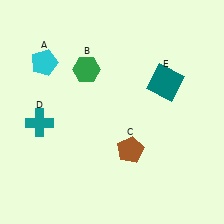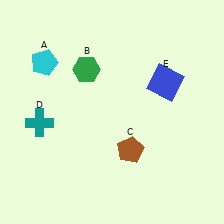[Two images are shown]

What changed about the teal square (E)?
In Image 1, E is teal. In Image 2, it changed to blue.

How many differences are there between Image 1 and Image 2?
There is 1 difference between the two images.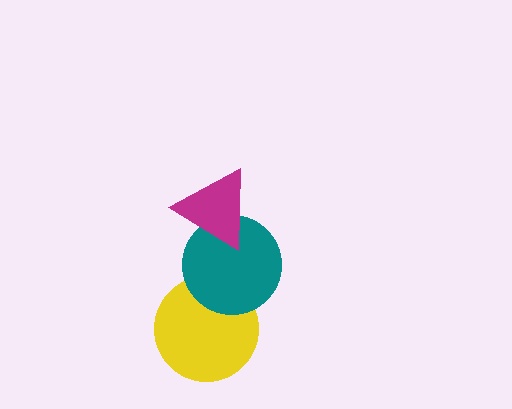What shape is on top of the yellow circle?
The teal circle is on top of the yellow circle.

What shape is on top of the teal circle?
The magenta triangle is on top of the teal circle.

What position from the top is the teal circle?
The teal circle is 2nd from the top.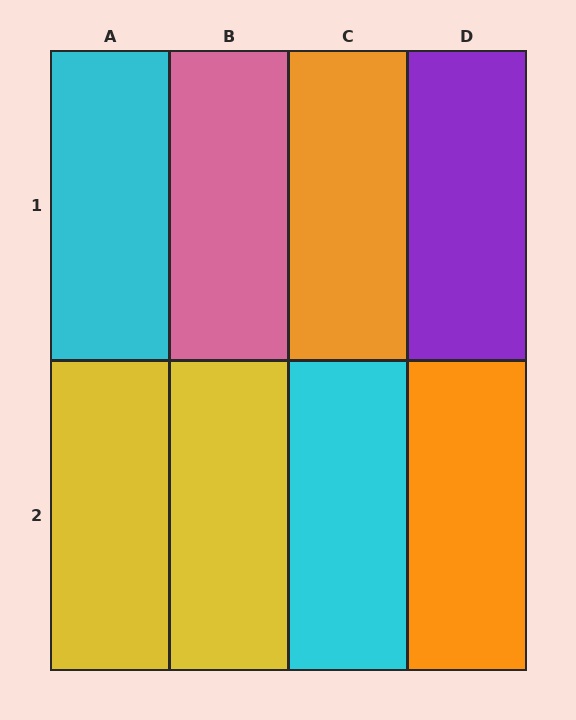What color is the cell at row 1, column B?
Pink.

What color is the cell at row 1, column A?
Cyan.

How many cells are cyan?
2 cells are cyan.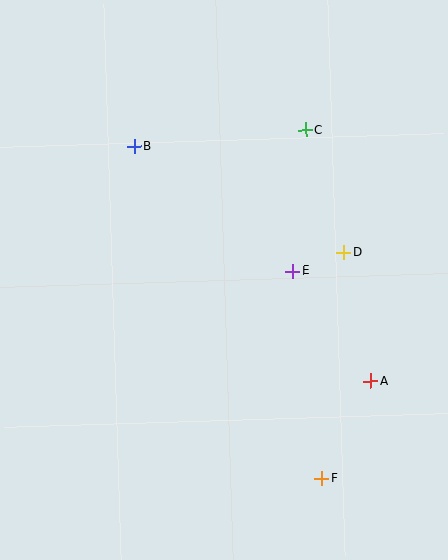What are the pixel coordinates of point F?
Point F is at (322, 478).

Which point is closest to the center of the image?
Point E at (292, 271) is closest to the center.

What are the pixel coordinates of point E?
Point E is at (292, 271).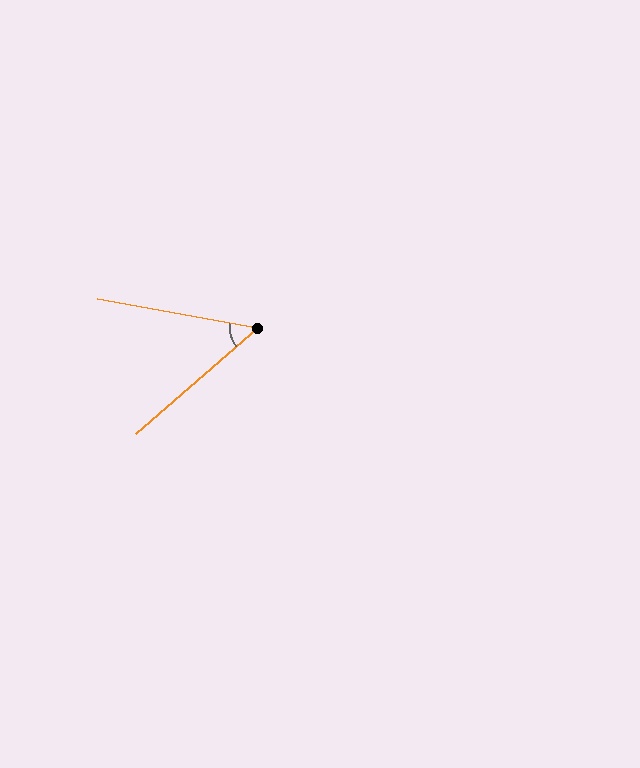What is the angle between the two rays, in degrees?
Approximately 51 degrees.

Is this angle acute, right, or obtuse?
It is acute.